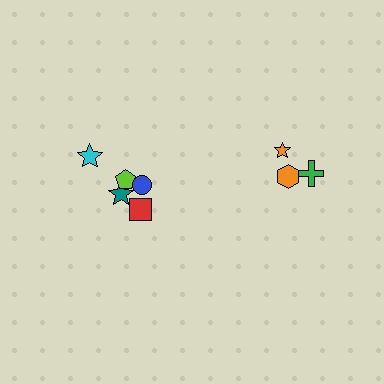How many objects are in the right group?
There are 3 objects.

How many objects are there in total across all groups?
There are 8 objects.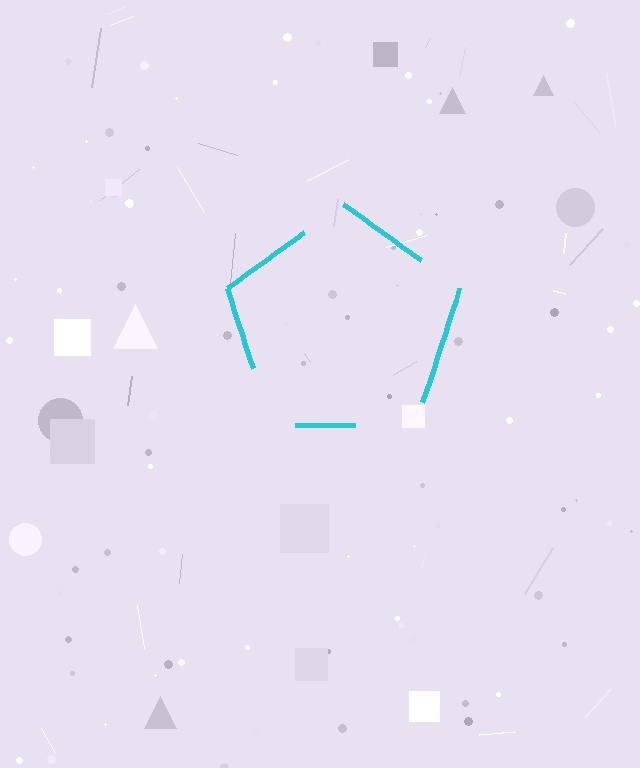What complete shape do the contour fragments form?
The contour fragments form a pentagon.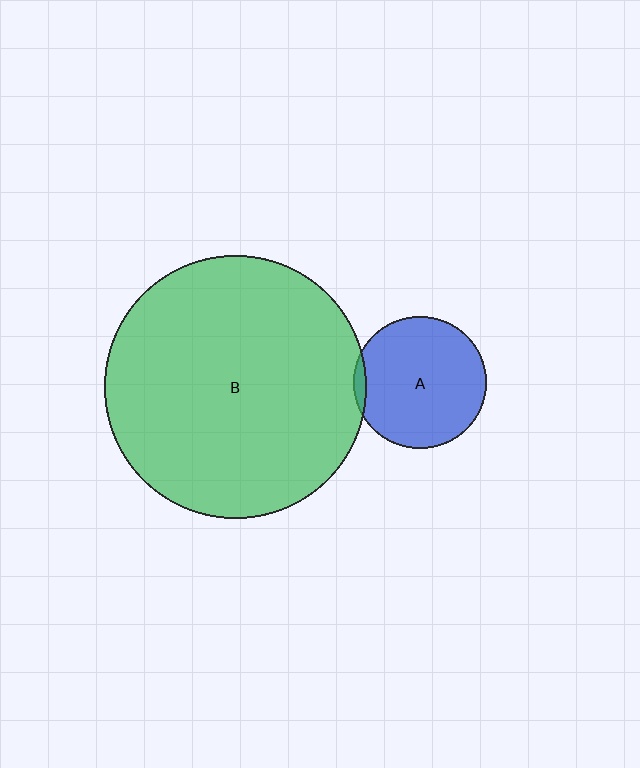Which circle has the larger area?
Circle B (green).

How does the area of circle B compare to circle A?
Approximately 3.9 times.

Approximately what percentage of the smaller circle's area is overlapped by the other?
Approximately 5%.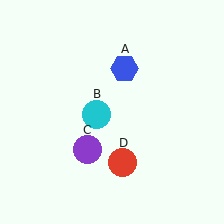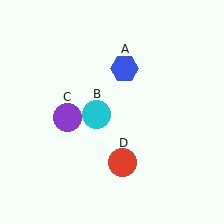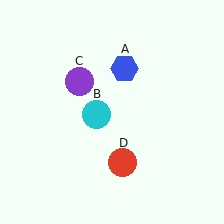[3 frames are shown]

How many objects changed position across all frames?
1 object changed position: purple circle (object C).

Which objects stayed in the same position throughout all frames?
Blue hexagon (object A) and cyan circle (object B) and red circle (object D) remained stationary.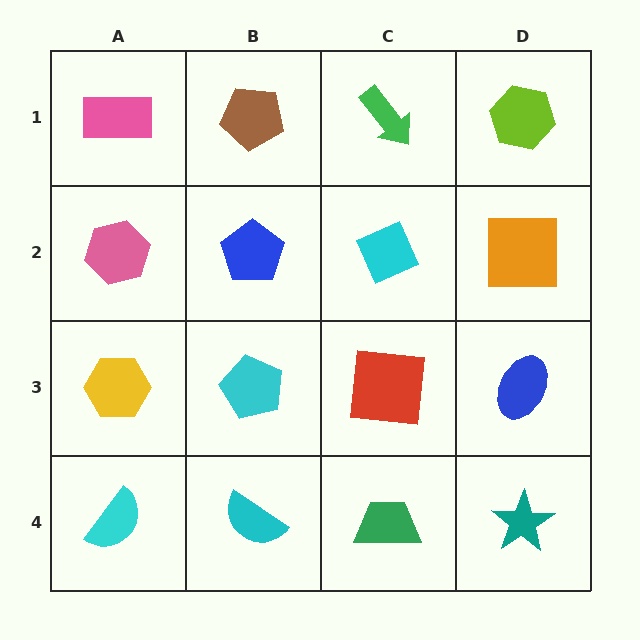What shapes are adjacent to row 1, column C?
A cyan diamond (row 2, column C), a brown pentagon (row 1, column B), a lime hexagon (row 1, column D).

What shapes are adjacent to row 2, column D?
A lime hexagon (row 1, column D), a blue ellipse (row 3, column D), a cyan diamond (row 2, column C).